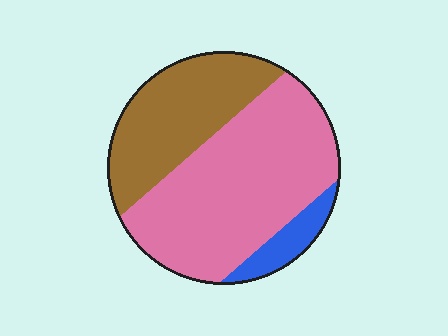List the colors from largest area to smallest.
From largest to smallest: pink, brown, blue.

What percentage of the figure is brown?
Brown takes up about one third (1/3) of the figure.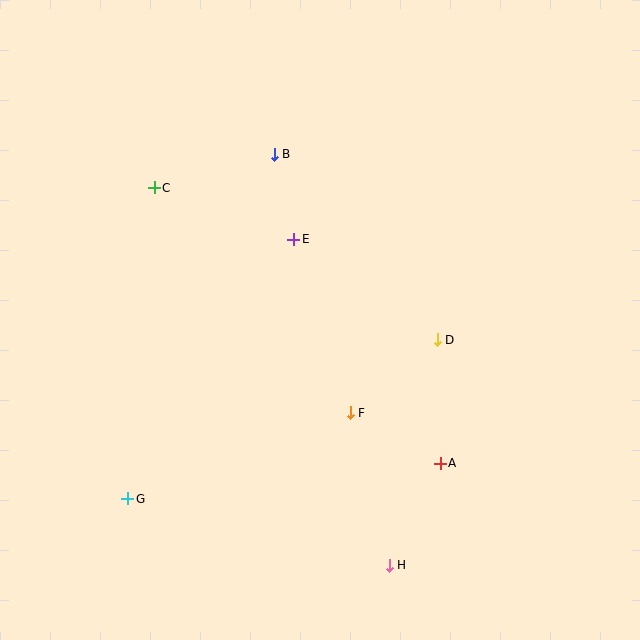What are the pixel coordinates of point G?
Point G is at (128, 499).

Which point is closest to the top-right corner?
Point D is closest to the top-right corner.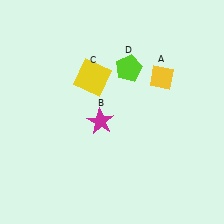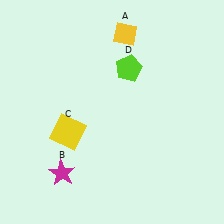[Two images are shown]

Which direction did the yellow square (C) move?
The yellow square (C) moved down.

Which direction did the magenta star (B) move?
The magenta star (B) moved down.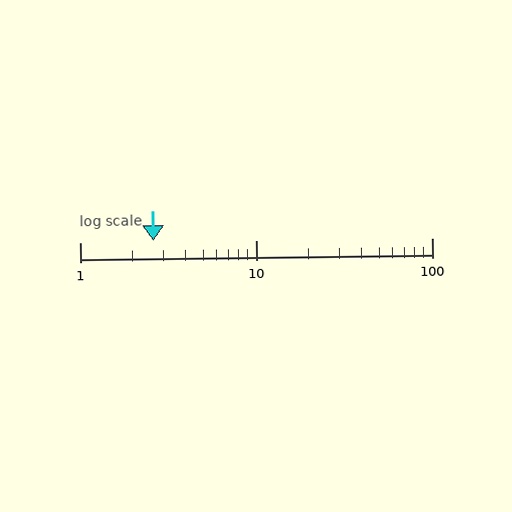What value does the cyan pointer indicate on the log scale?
The pointer indicates approximately 2.6.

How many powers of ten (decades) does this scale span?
The scale spans 2 decades, from 1 to 100.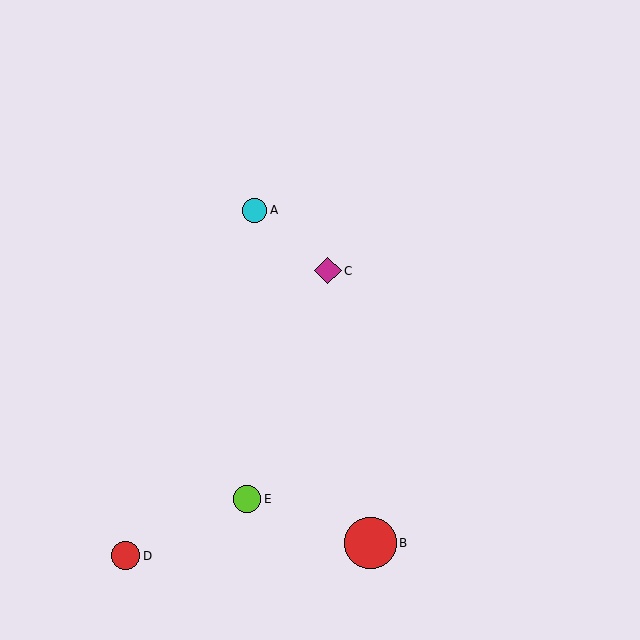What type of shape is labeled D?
Shape D is a red circle.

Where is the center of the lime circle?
The center of the lime circle is at (247, 499).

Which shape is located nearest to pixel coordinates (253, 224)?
The cyan circle (labeled A) at (255, 210) is nearest to that location.